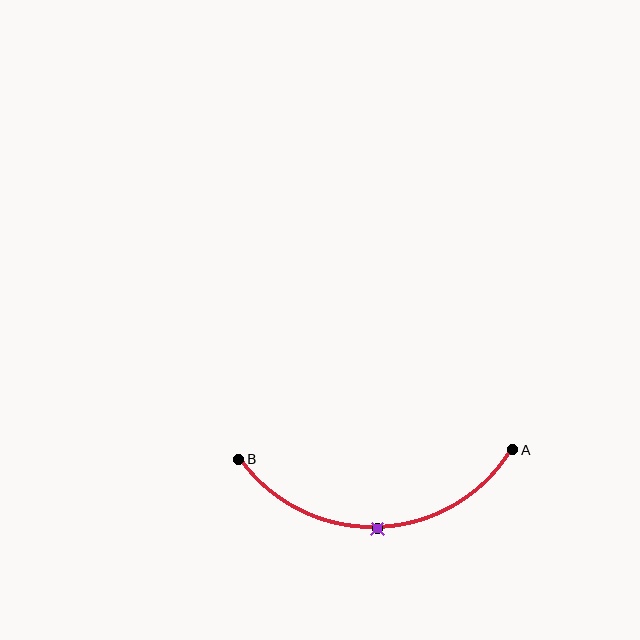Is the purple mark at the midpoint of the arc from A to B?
Yes. The purple mark lies on the arc at equal arc-length from both A and B — it is the arc midpoint.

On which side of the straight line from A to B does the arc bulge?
The arc bulges below the straight line connecting A and B.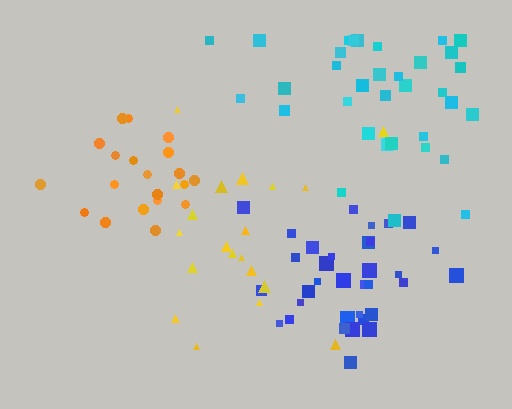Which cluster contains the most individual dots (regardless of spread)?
Cyan (35).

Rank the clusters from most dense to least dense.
orange, blue, cyan, yellow.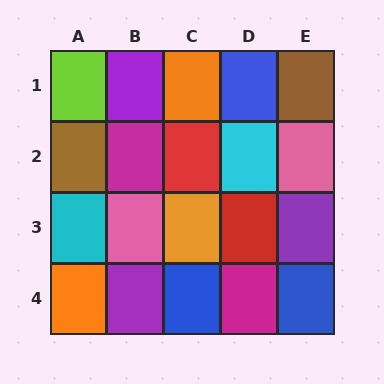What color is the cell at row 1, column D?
Blue.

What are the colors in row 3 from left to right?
Cyan, pink, orange, red, purple.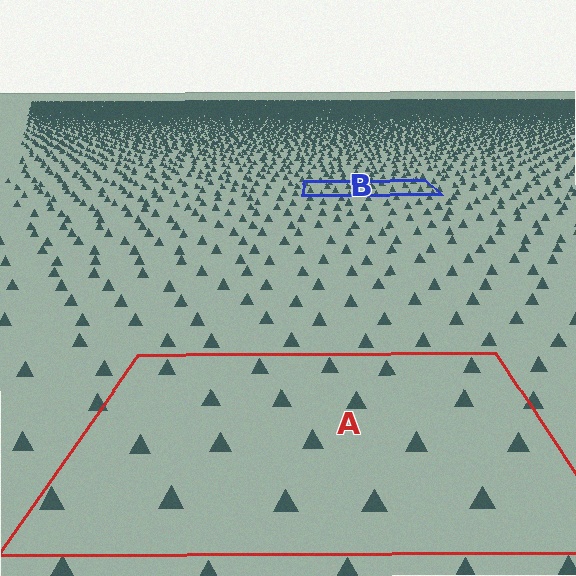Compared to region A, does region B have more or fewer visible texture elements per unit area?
Region B has more texture elements per unit area — they are packed more densely because it is farther away.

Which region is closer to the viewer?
Region A is closer. The texture elements there are larger and more spread out.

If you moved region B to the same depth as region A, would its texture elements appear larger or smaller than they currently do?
They would appear larger. At a closer depth, the same texture elements are projected at a bigger on-screen size.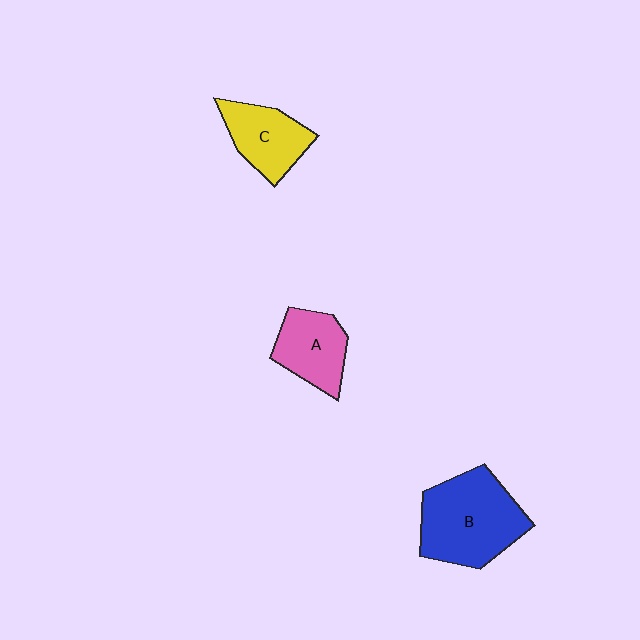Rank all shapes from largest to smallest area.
From largest to smallest: B (blue), C (yellow), A (pink).